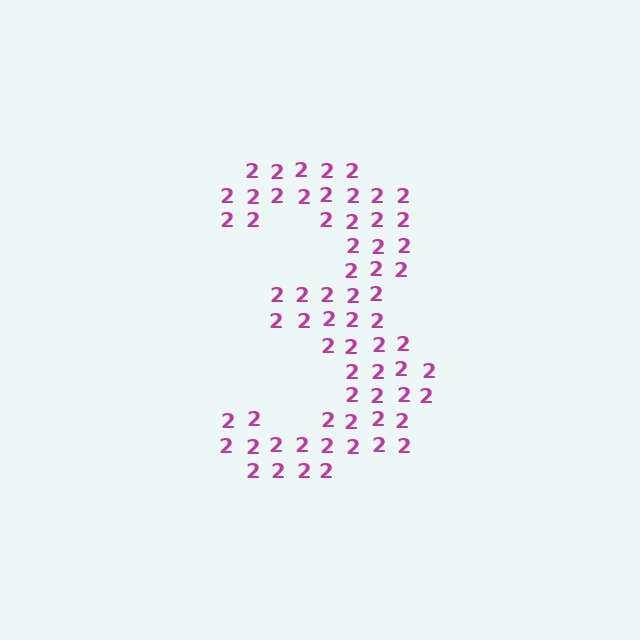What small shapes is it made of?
It is made of small digit 2's.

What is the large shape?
The large shape is the digit 3.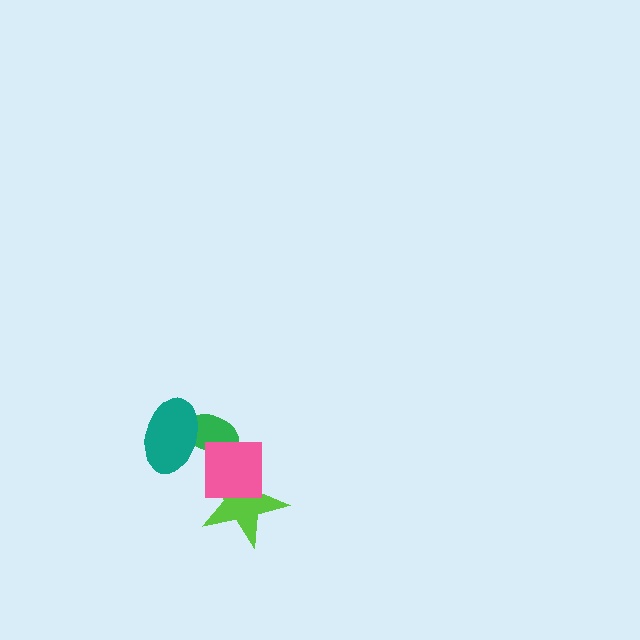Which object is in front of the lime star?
The pink square is in front of the lime star.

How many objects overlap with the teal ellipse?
1 object overlaps with the teal ellipse.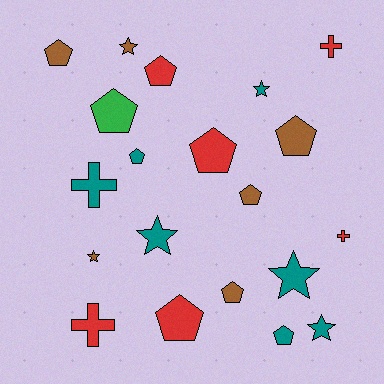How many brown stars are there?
There are 2 brown stars.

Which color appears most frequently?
Teal, with 7 objects.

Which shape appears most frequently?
Pentagon, with 10 objects.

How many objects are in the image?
There are 20 objects.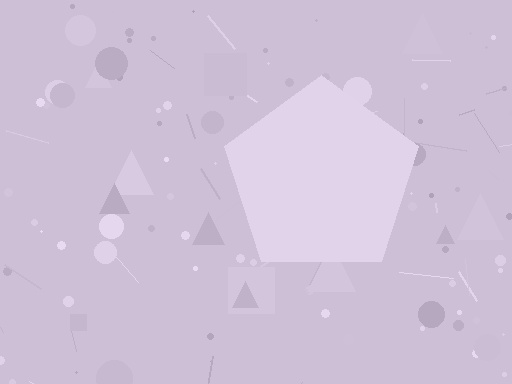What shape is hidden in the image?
A pentagon is hidden in the image.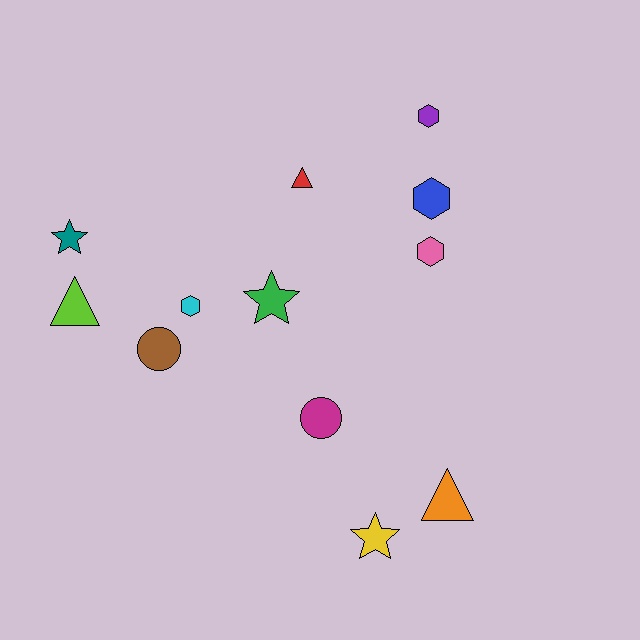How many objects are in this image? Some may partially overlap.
There are 12 objects.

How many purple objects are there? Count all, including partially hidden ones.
There is 1 purple object.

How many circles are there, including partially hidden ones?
There are 2 circles.